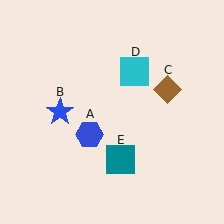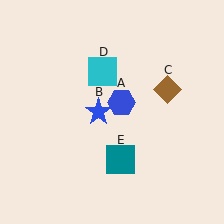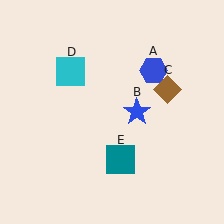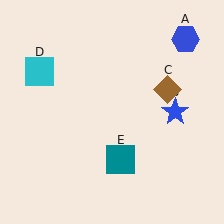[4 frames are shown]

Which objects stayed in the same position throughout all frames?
Brown diamond (object C) and teal square (object E) remained stationary.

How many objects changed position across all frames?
3 objects changed position: blue hexagon (object A), blue star (object B), cyan square (object D).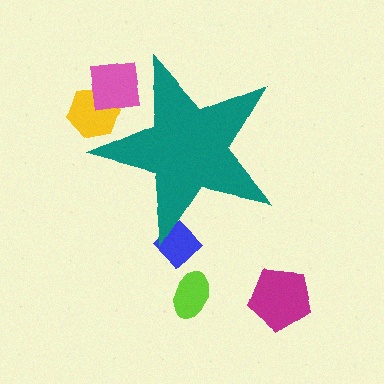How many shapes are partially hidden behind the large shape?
3 shapes are partially hidden.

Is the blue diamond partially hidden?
Yes, the blue diamond is partially hidden behind the teal star.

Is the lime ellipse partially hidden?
No, the lime ellipse is fully visible.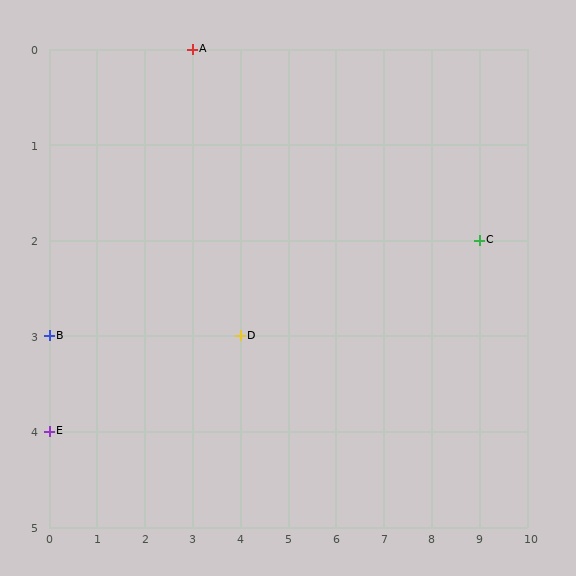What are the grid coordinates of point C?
Point C is at grid coordinates (9, 2).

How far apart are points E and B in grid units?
Points E and B are 1 row apart.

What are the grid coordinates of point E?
Point E is at grid coordinates (0, 4).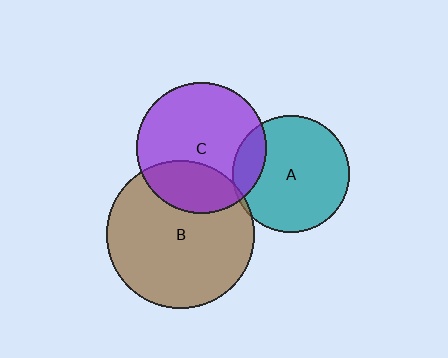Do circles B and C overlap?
Yes.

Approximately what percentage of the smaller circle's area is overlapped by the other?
Approximately 30%.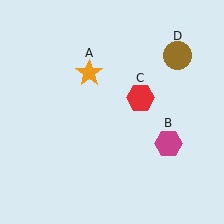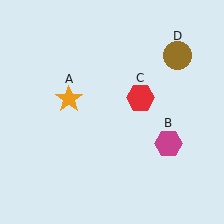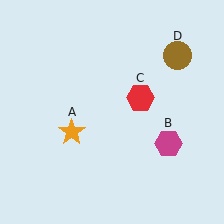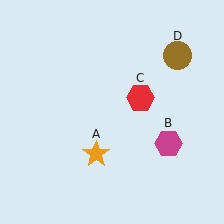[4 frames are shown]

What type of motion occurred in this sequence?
The orange star (object A) rotated counterclockwise around the center of the scene.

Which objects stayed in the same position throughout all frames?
Magenta hexagon (object B) and red hexagon (object C) and brown circle (object D) remained stationary.